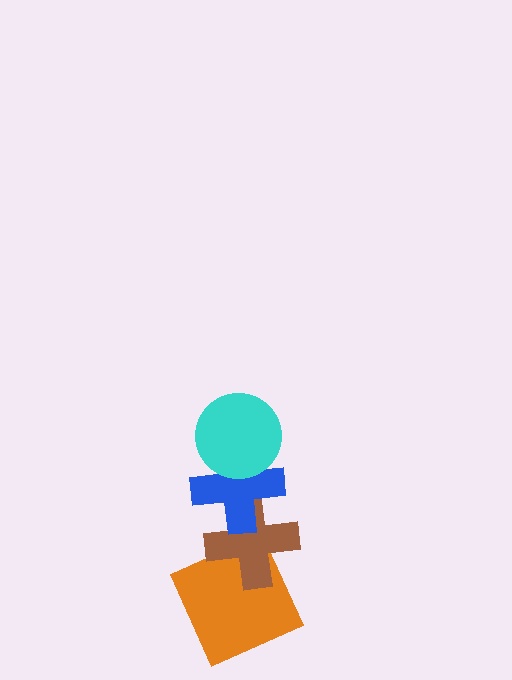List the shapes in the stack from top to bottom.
From top to bottom: the cyan circle, the blue cross, the brown cross, the orange square.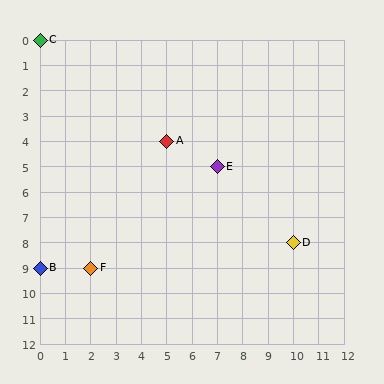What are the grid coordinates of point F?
Point F is at grid coordinates (2, 9).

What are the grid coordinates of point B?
Point B is at grid coordinates (0, 9).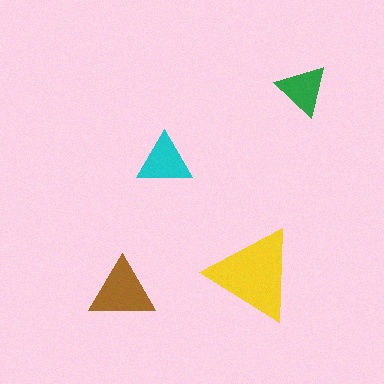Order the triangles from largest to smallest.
the yellow one, the brown one, the cyan one, the green one.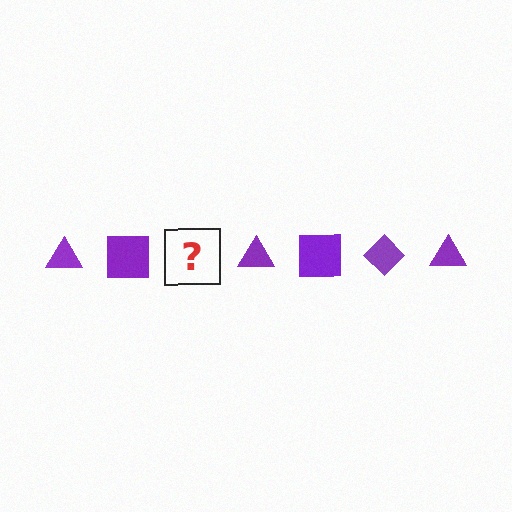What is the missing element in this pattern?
The missing element is a purple diamond.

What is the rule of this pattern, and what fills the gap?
The rule is that the pattern cycles through triangle, square, diamond shapes in purple. The gap should be filled with a purple diamond.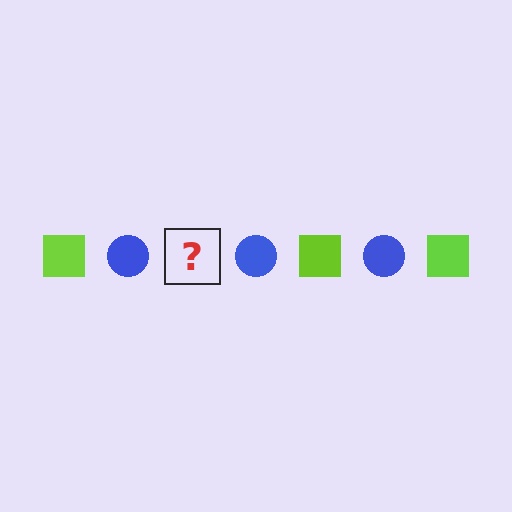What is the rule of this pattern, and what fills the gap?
The rule is that the pattern alternates between lime square and blue circle. The gap should be filled with a lime square.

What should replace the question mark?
The question mark should be replaced with a lime square.